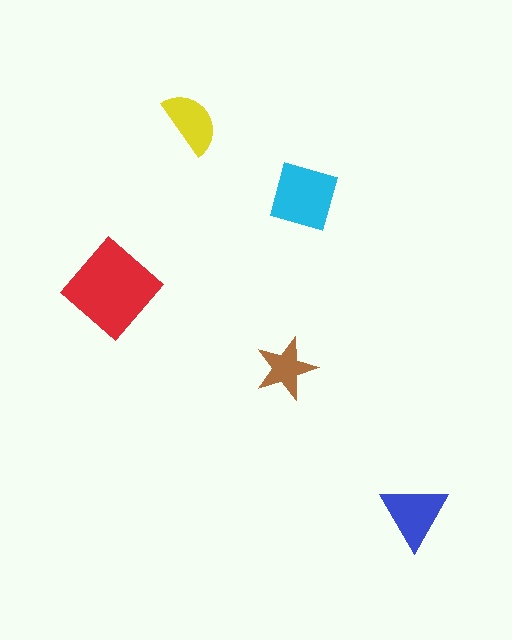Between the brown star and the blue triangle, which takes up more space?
The blue triangle.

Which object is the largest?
The red diamond.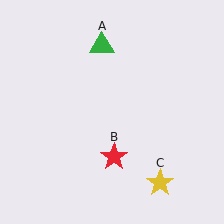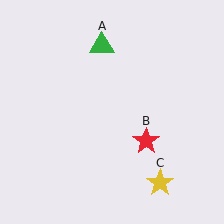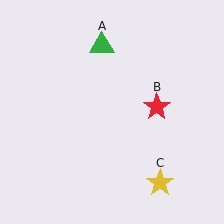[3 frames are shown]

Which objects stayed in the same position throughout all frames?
Green triangle (object A) and yellow star (object C) remained stationary.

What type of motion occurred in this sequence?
The red star (object B) rotated counterclockwise around the center of the scene.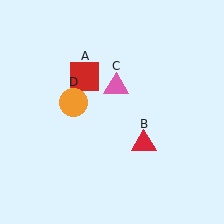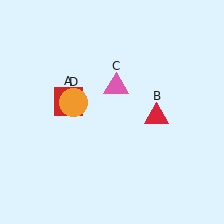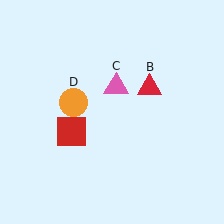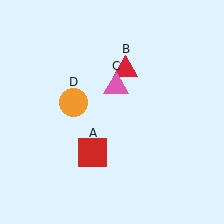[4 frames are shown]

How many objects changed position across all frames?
2 objects changed position: red square (object A), red triangle (object B).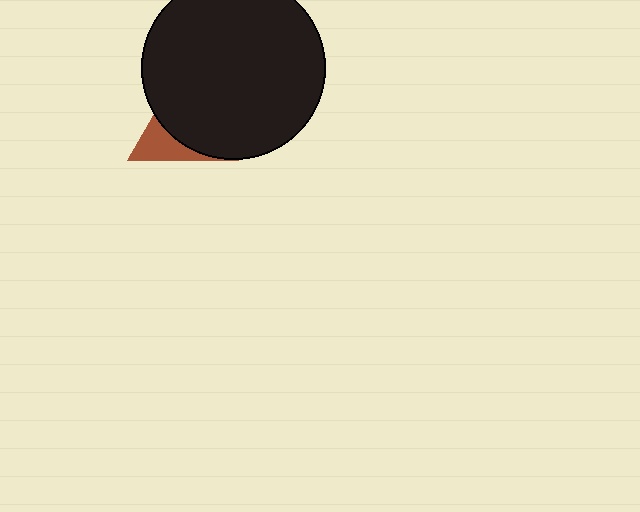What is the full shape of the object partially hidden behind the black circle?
The partially hidden object is a brown triangle.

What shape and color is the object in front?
The object in front is a black circle.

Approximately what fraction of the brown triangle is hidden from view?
Roughly 66% of the brown triangle is hidden behind the black circle.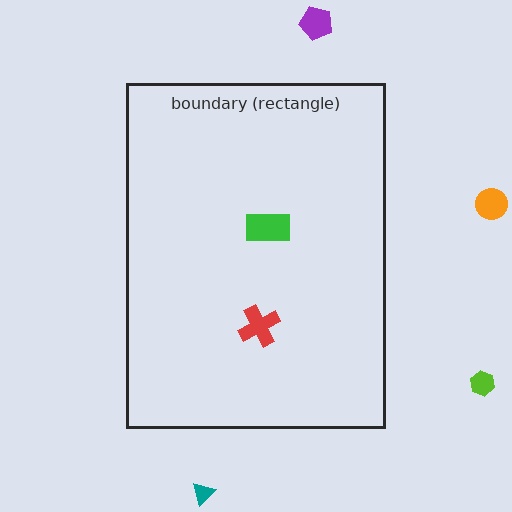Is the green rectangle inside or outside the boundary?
Inside.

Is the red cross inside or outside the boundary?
Inside.